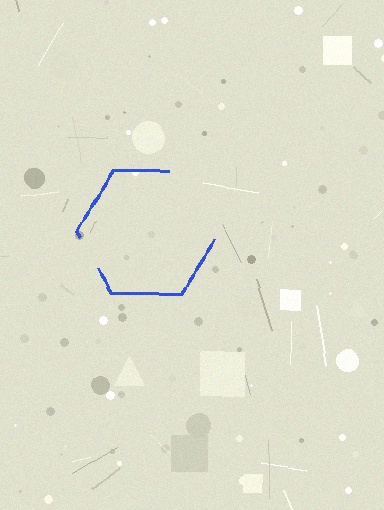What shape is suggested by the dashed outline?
The dashed outline suggests a hexagon.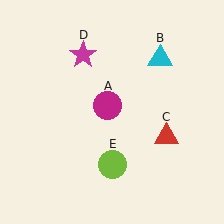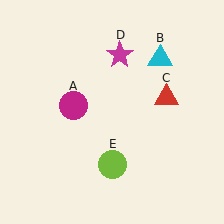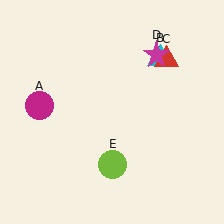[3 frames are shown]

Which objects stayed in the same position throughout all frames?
Cyan triangle (object B) and lime circle (object E) remained stationary.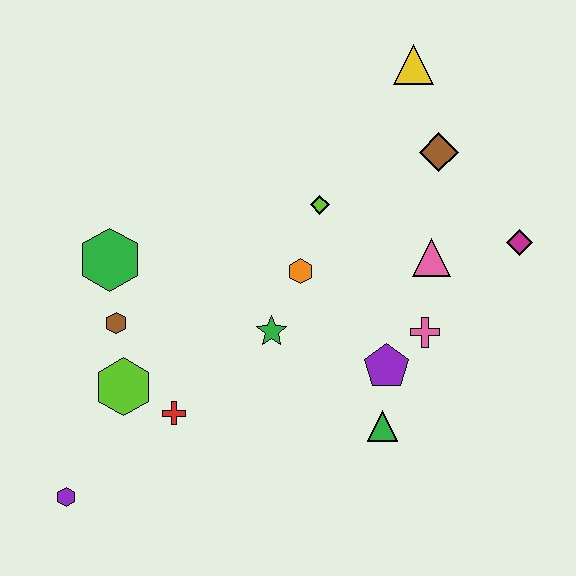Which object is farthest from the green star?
The yellow triangle is farthest from the green star.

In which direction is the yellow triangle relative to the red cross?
The yellow triangle is above the red cross.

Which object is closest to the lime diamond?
The orange hexagon is closest to the lime diamond.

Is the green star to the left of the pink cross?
Yes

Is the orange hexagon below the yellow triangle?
Yes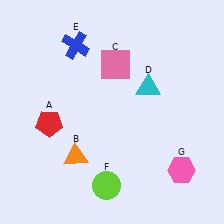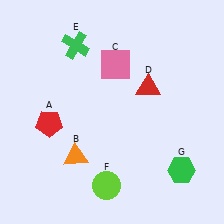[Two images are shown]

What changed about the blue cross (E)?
In Image 1, E is blue. In Image 2, it changed to green.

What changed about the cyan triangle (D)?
In Image 1, D is cyan. In Image 2, it changed to red.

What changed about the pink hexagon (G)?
In Image 1, G is pink. In Image 2, it changed to green.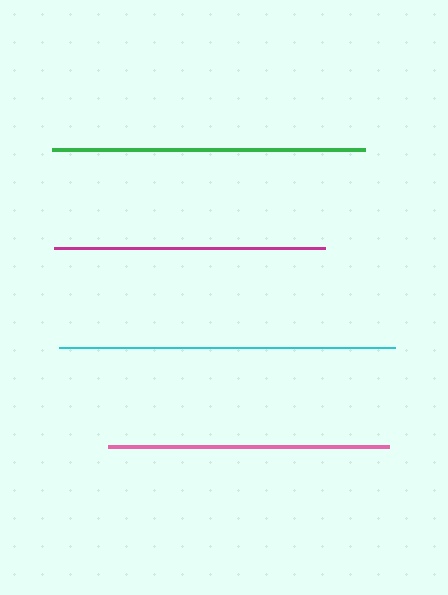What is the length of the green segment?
The green segment is approximately 314 pixels long.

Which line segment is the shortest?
The magenta line is the shortest at approximately 272 pixels.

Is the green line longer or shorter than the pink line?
The green line is longer than the pink line.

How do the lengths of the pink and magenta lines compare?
The pink and magenta lines are approximately the same length.